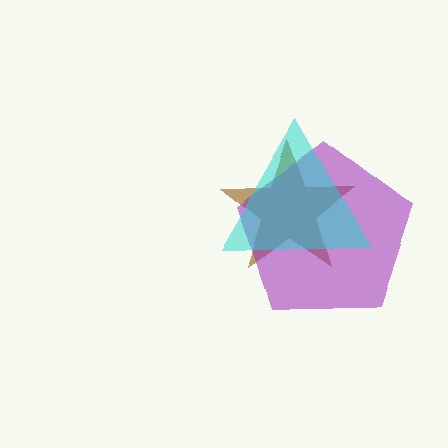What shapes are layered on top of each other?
The layered shapes are: a brown star, a purple pentagon, a cyan triangle.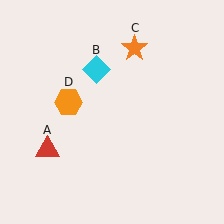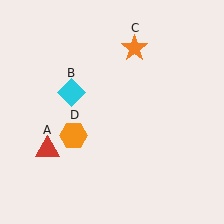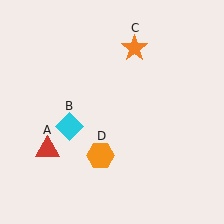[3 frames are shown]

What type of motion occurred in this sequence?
The cyan diamond (object B), orange hexagon (object D) rotated counterclockwise around the center of the scene.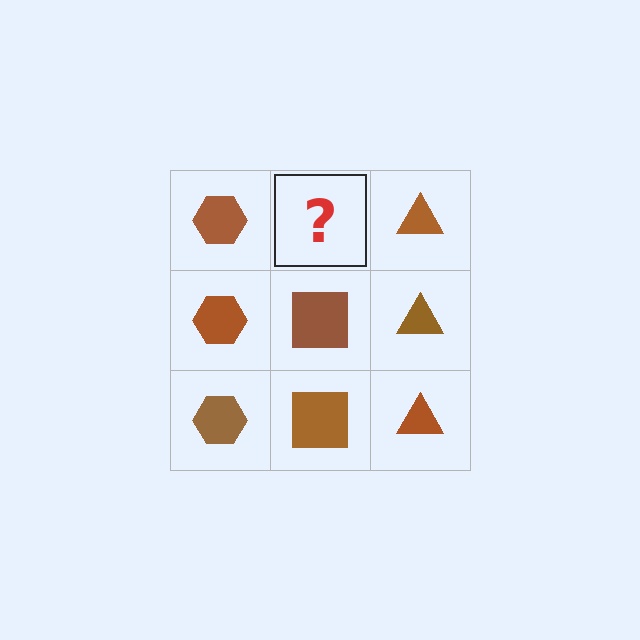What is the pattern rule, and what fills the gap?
The rule is that each column has a consistent shape. The gap should be filled with a brown square.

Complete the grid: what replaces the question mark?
The question mark should be replaced with a brown square.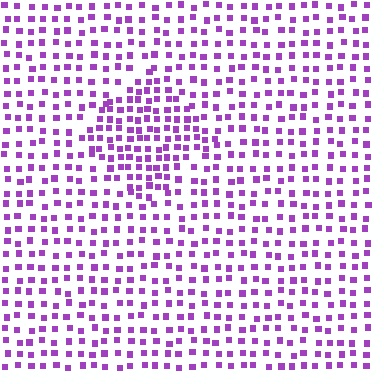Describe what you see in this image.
The image contains small purple elements arranged at two different densities. A diamond-shaped region is visible where the elements are more densely packed than the surrounding area.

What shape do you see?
I see a diamond.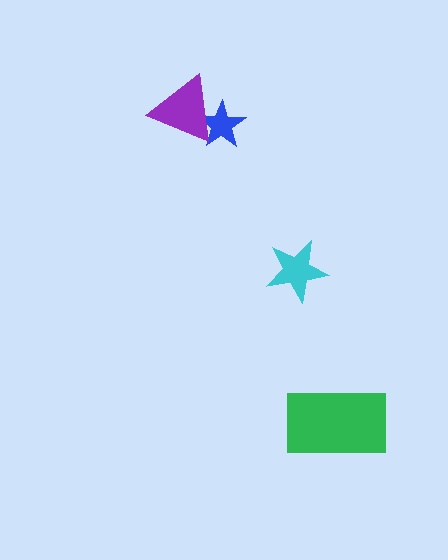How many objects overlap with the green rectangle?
0 objects overlap with the green rectangle.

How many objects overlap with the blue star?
1 object overlaps with the blue star.